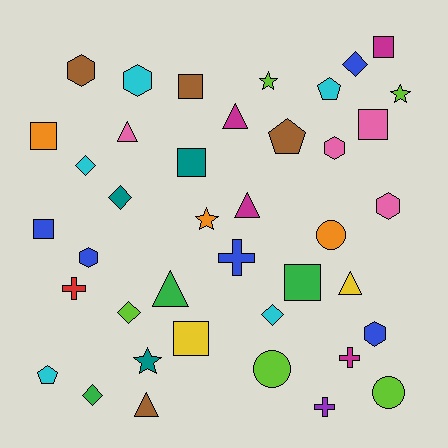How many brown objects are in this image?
There are 4 brown objects.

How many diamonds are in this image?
There are 6 diamonds.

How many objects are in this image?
There are 40 objects.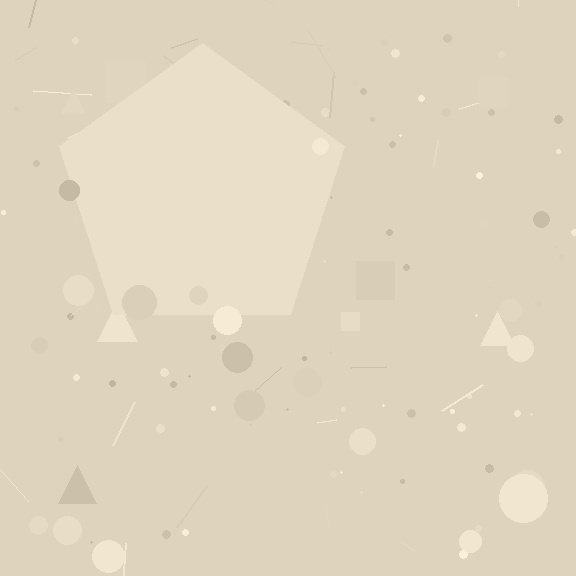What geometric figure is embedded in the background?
A pentagon is embedded in the background.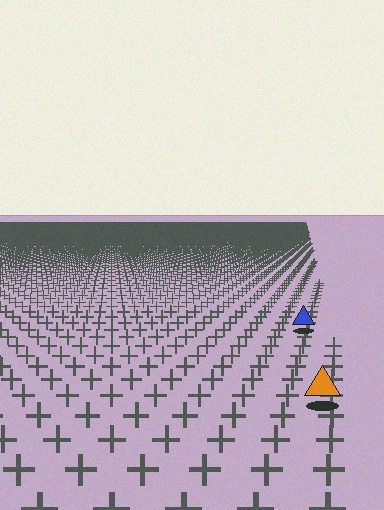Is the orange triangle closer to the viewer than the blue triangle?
Yes. The orange triangle is closer — you can tell from the texture gradient: the ground texture is coarser near it.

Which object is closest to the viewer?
The orange triangle is closest. The texture marks near it are larger and more spread out.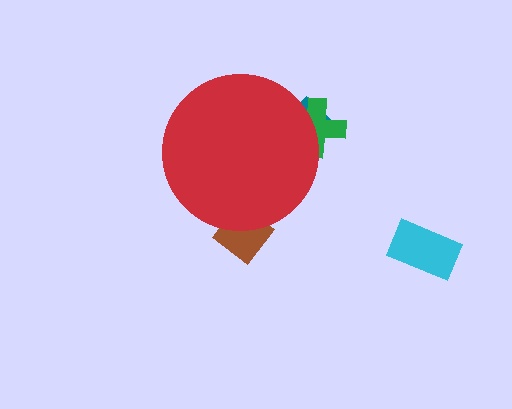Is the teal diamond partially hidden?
Yes, the teal diamond is partially hidden behind the red circle.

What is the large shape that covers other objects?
A red circle.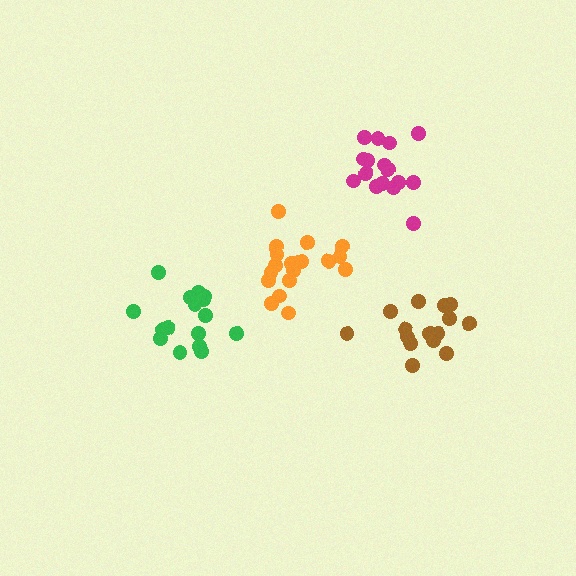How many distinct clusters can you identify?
There are 4 distinct clusters.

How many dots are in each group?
Group 1: 16 dots, Group 2: 19 dots, Group 3: 16 dots, Group 4: 15 dots (66 total).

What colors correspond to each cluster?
The clusters are colored: magenta, orange, green, brown.